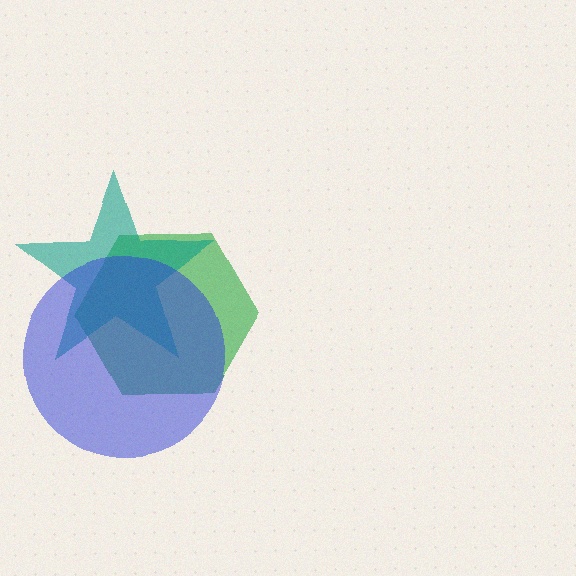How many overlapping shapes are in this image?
There are 3 overlapping shapes in the image.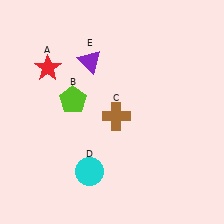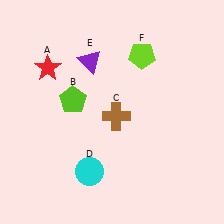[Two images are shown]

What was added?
A lime pentagon (F) was added in Image 2.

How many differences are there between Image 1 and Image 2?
There is 1 difference between the two images.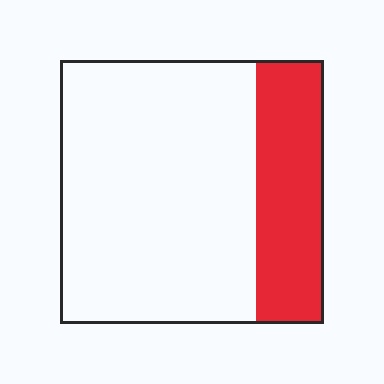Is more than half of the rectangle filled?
No.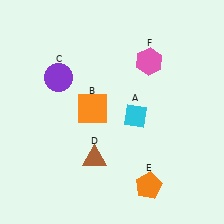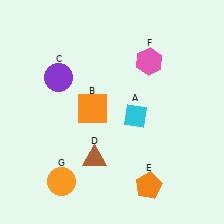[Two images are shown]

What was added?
An orange circle (G) was added in Image 2.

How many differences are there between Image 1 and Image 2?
There is 1 difference between the two images.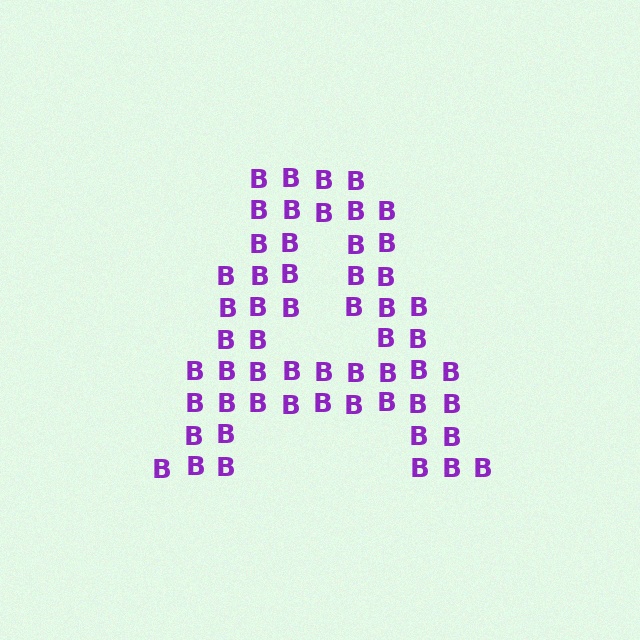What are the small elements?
The small elements are letter B's.